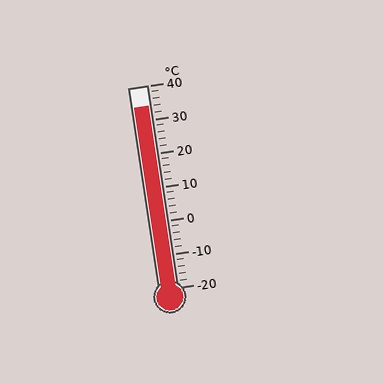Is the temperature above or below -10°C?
The temperature is above -10°C.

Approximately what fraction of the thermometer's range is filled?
The thermometer is filled to approximately 90% of its range.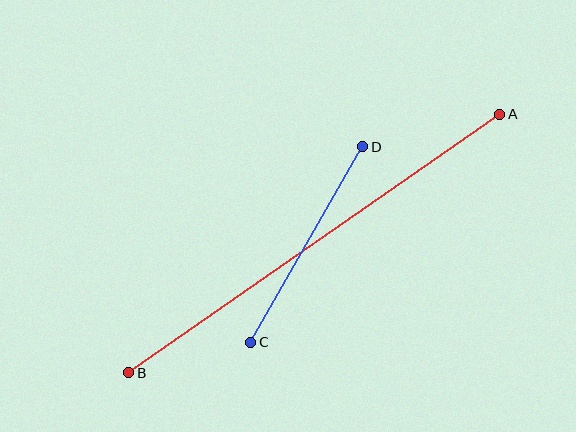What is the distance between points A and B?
The distance is approximately 452 pixels.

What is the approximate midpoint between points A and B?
The midpoint is at approximately (314, 243) pixels.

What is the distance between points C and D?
The distance is approximately 225 pixels.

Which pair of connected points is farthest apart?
Points A and B are farthest apart.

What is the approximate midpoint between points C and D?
The midpoint is at approximately (307, 245) pixels.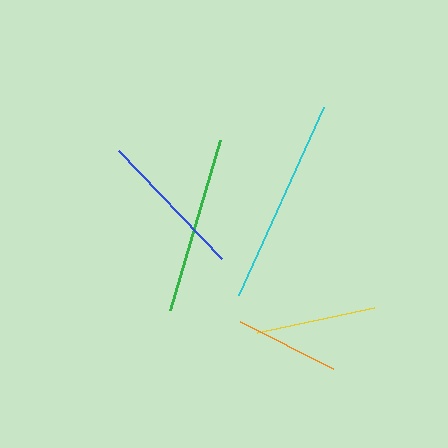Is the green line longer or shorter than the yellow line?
The green line is longer than the yellow line.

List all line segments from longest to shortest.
From longest to shortest: cyan, green, blue, yellow, orange.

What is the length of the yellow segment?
The yellow segment is approximately 119 pixels long.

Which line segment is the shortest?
The orange line is the shortest at approximately 104 pixels.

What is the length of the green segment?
The green segment is approximately 177 pixels long.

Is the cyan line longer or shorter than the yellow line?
The cyan line is longer than the yellow line.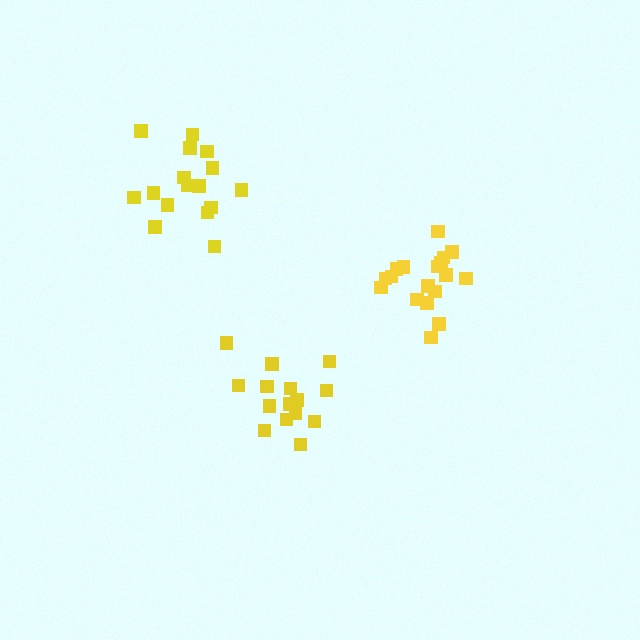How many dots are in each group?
Group 1: 16 dots, Group 2: 18 dots, Group 3: 16 dots (50 total).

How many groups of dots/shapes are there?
There are 3 groups.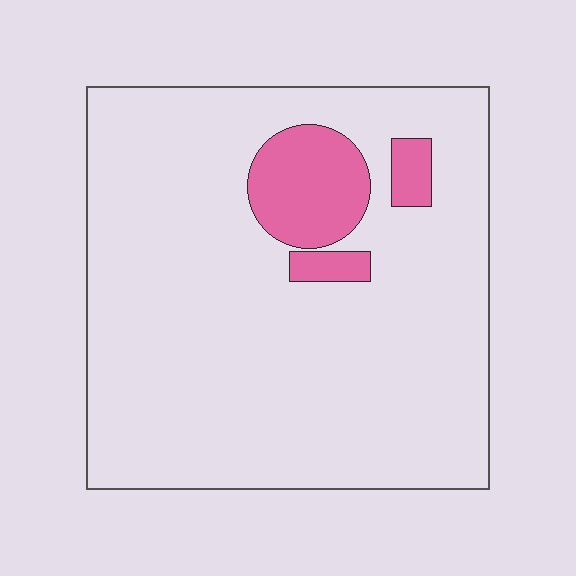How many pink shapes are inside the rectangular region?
3.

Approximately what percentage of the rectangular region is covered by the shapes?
Approximately 10%.